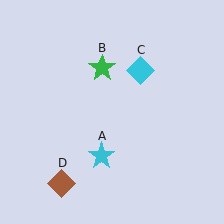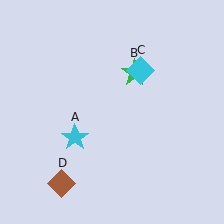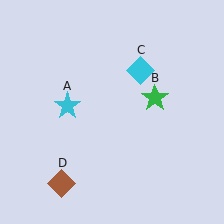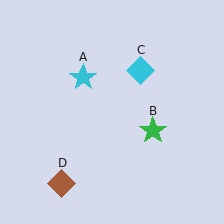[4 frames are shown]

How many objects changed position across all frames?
2 objects changed position: cyan star (object A), green star (object B).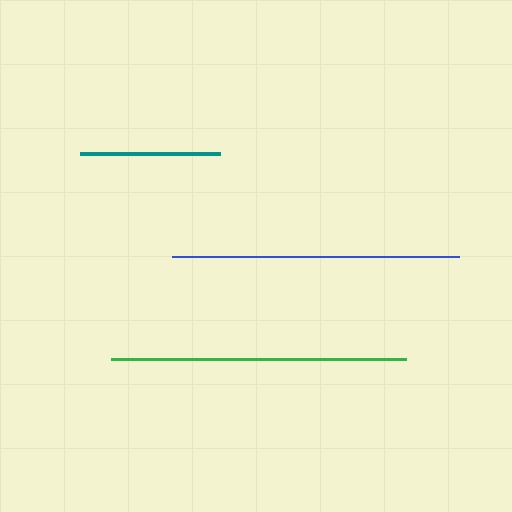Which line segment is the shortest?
The teal line is the shortest at approximately 140 pixels.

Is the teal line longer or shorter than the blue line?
The blue line is longer than the teal line.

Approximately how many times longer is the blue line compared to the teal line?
The blue line is approximately 2.1 times the length of the teal line.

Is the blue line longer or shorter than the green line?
The green line is longer than the blue line.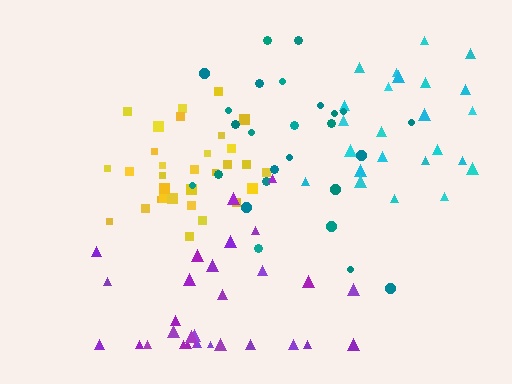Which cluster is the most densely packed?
Yellow.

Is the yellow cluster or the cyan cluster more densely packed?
Yellow.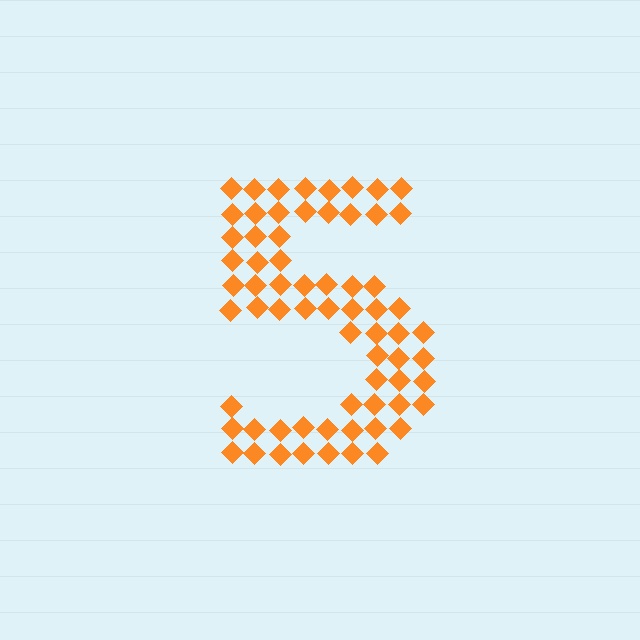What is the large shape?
The large shape is the digit 5.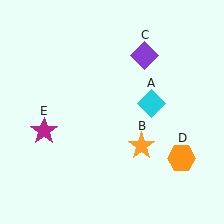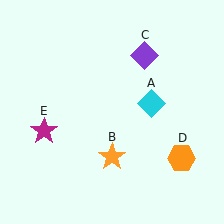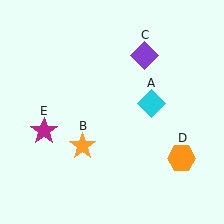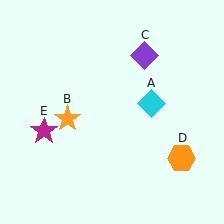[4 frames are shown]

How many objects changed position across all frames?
1 object changed position: orange star (object B).